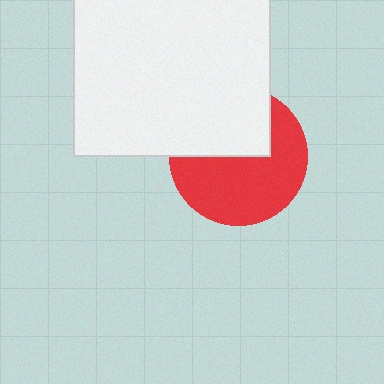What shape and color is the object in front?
The object in front is a white rectangle.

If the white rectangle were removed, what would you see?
You would see the complete red circle.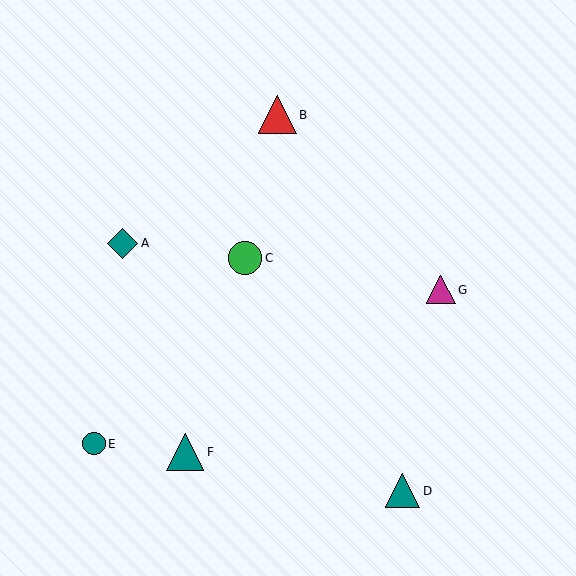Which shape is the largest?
The red triangle (labeled B) is the largest.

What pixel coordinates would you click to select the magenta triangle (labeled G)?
Click at (441, 290) to select the magenta triangle G.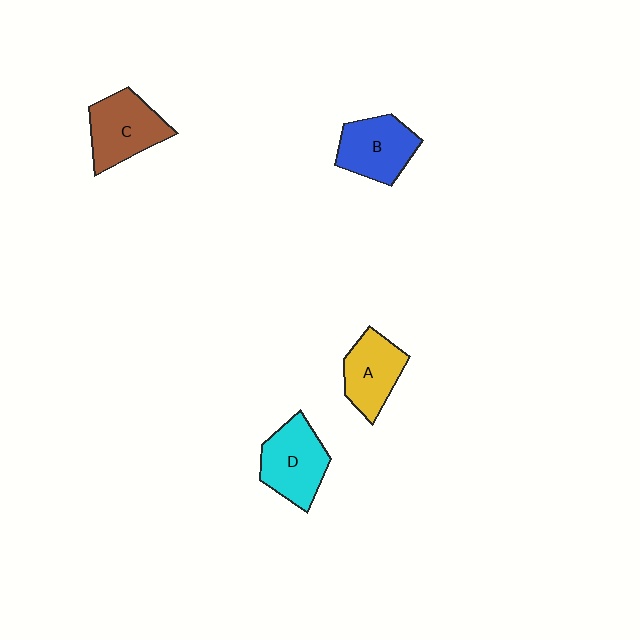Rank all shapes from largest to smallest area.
From largest to smallest: C (brown), D (cyan), B (blue), A (yellow).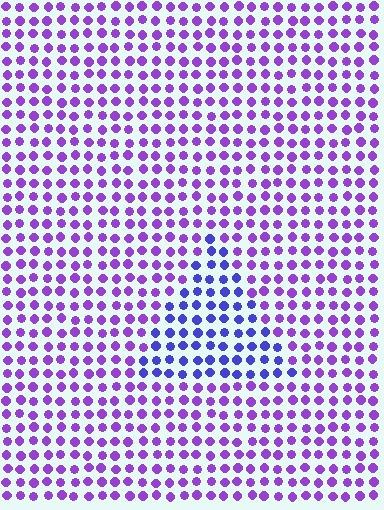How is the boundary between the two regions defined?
The boundary is defined purely by a slight shift in hue (about 34 degrees). Spacing, size, and orientation are identical on both sides.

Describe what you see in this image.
The image is filled with small purple elements in a uniform arrangement. A triangle-shaped region is visible where the elements are tinted to a slightly different hue, forming a subtle color boundary.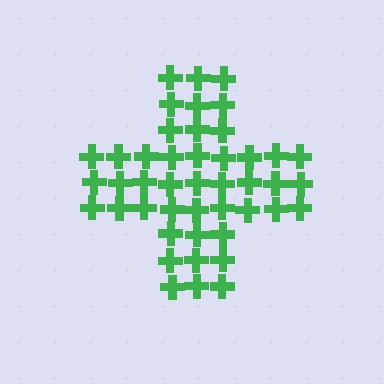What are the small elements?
The small elements are crosses.